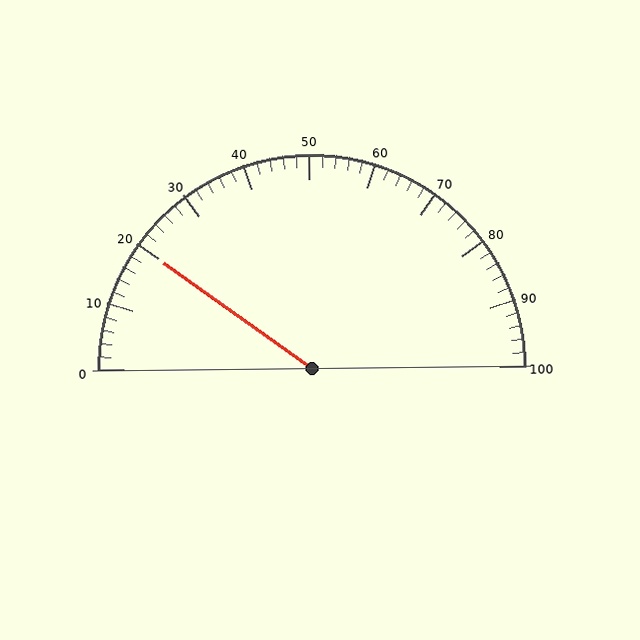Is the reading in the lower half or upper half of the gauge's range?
The reading is in the lower half of the range (0 to 100).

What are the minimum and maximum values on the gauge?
The gauge ranges from 0 to 100.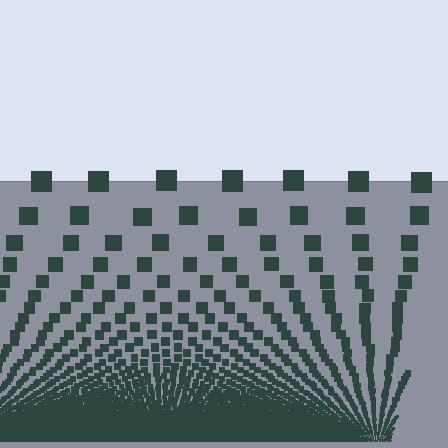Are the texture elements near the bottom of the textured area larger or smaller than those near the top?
Smaller. The gradient is inverted — elements near the bottom are smaller and denser.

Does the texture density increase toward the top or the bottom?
Density increases toward the bottom.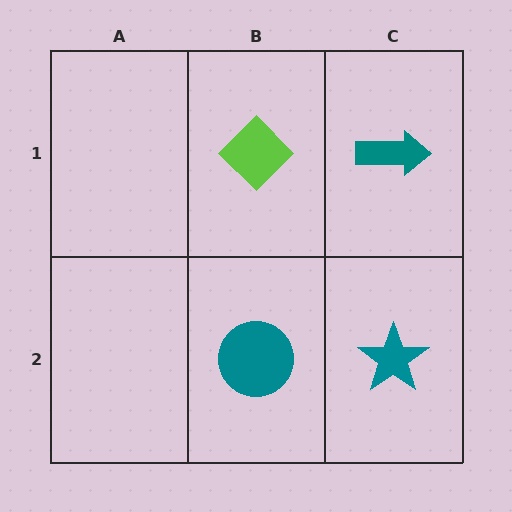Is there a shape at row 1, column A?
No, that cell is empty.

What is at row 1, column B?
A lime diamond.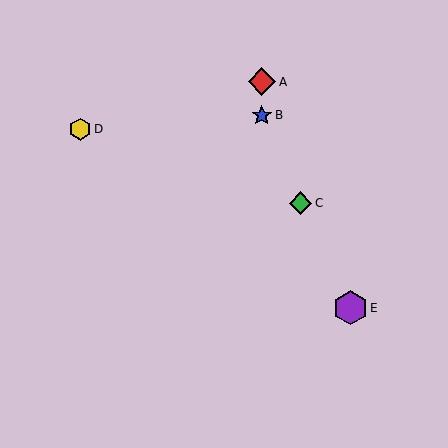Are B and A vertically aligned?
Yes, both are at x≈262.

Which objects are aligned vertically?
Objects A, B are aligned vertically.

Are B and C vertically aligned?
No, B is at x≈262 and C is at x≈301.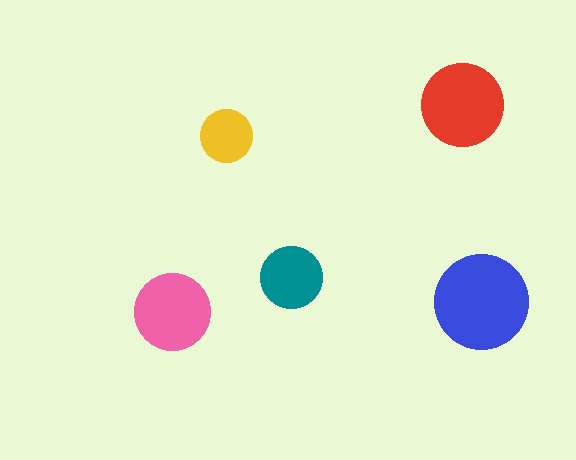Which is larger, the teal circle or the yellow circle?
The teal one.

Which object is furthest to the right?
The blue circle is rightmost.